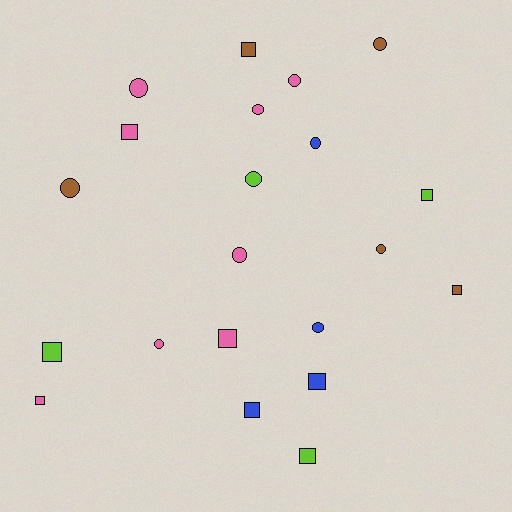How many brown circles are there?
There are 3 brown circles.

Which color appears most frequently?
Pink, with 8 objects.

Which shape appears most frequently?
Circle, with 11 objects.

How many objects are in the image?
There are 21 objects.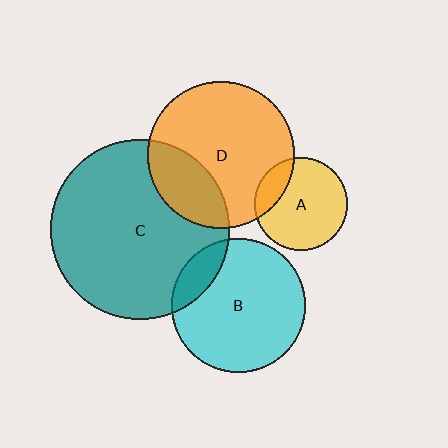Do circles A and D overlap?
Yes.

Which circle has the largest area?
Circle C (teal).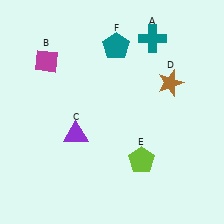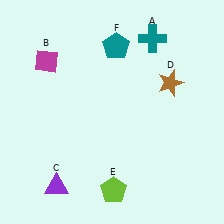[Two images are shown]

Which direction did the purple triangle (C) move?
The purple triangle (C) moved down.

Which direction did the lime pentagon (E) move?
The lime pentagon (E) moved down.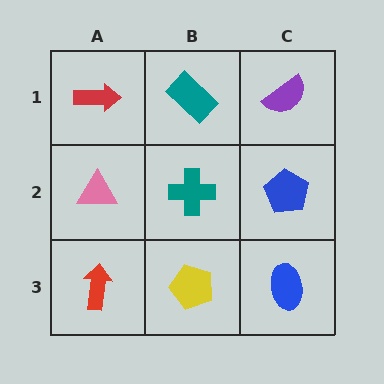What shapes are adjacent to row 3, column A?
A pink triangle (row 2, column A), a yellow pentagon (row 3, column B).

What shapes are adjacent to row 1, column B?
A teal cross (row 2, column B), a red arrow (row 1, column A), a purple semicircle (row 1, column C).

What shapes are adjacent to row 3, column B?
A teal cross (row 2, column B), a red arrow (row 3, column A), a blue ellipse (row 3, column C).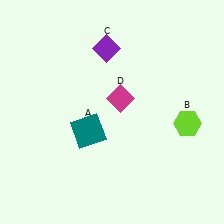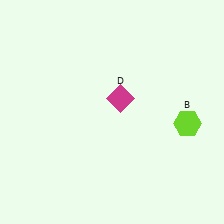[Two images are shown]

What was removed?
The teal square (A), the purple diamond (C) were removed in Image 2.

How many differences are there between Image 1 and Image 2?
There are 2 differences between the two images.